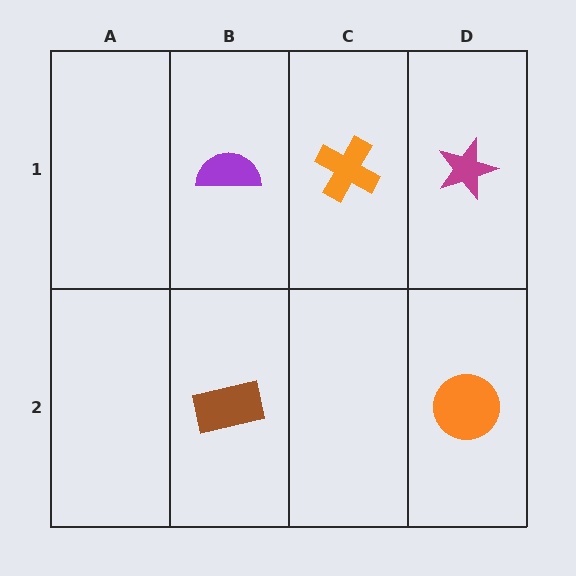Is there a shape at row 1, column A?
No, that cell is empty.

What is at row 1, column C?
An orange cross.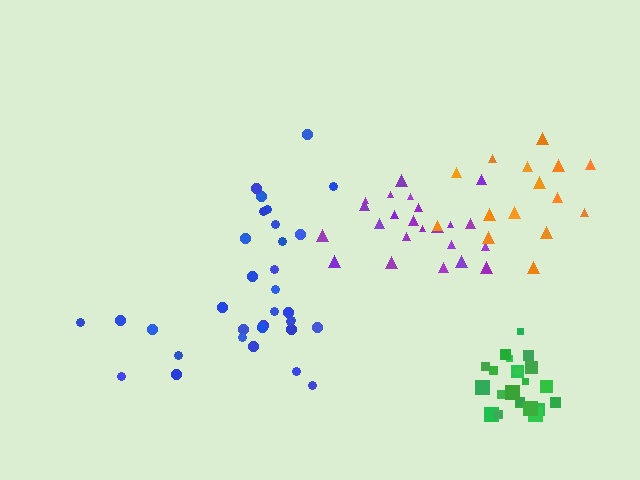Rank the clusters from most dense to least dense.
green, purple, blue, orange.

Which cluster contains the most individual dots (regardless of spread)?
Blue (33).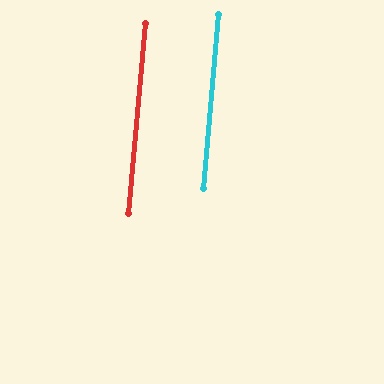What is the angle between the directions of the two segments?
Approximately 0 degrees.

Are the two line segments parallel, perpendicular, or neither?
Parallel — their directions differ by only 0.1°.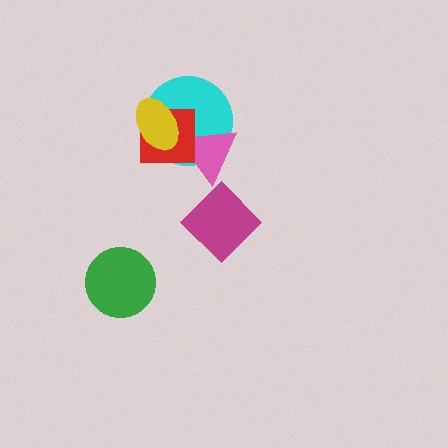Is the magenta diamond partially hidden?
No, no other shape covers it.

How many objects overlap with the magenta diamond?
0 objects overlap with the magenta diamond.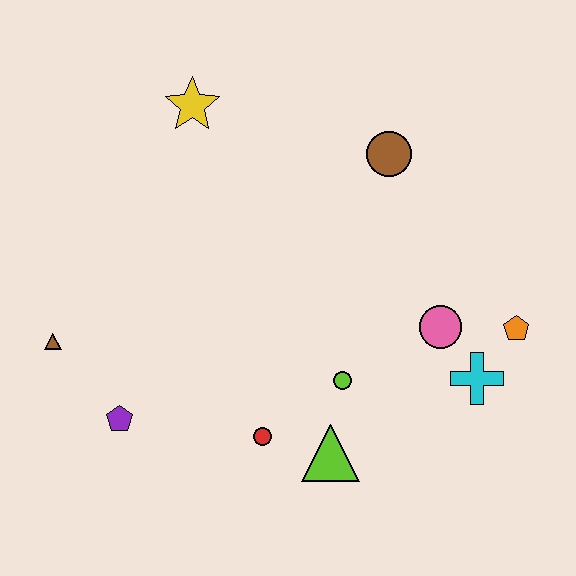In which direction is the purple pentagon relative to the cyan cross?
The purple pentagon is to the left of the cyan cross.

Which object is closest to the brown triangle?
The purple pentagon is closest to the brown triangle.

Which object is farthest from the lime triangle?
The yellow star is farthest from the lime triangle.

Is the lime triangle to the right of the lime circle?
No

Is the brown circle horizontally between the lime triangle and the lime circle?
No